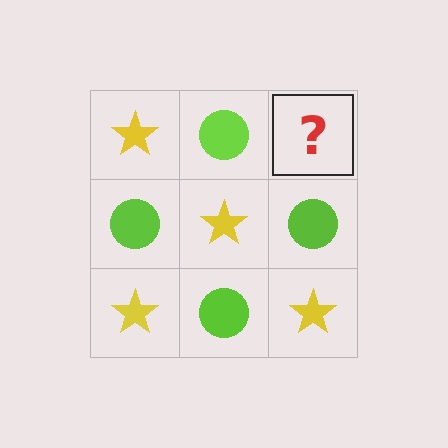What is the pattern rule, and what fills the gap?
The rule is that it alternates yellow star and lime circle in a checkerboard pattern. The gap should be filled with a yellow star.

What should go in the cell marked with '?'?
The missing cell should contain a yellow star.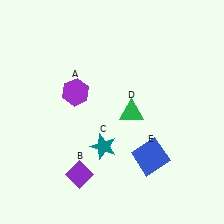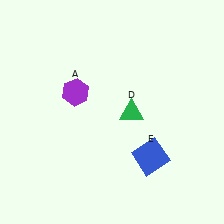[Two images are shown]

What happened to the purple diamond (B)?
The purple diamond (B) was removed in Image 2. It was in the bottom-left area of Image 1.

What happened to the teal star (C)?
The teal star (C) was removed in Image 2. It was in the bottom-left area of Image 1.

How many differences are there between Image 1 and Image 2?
There are 2 differences between the two images.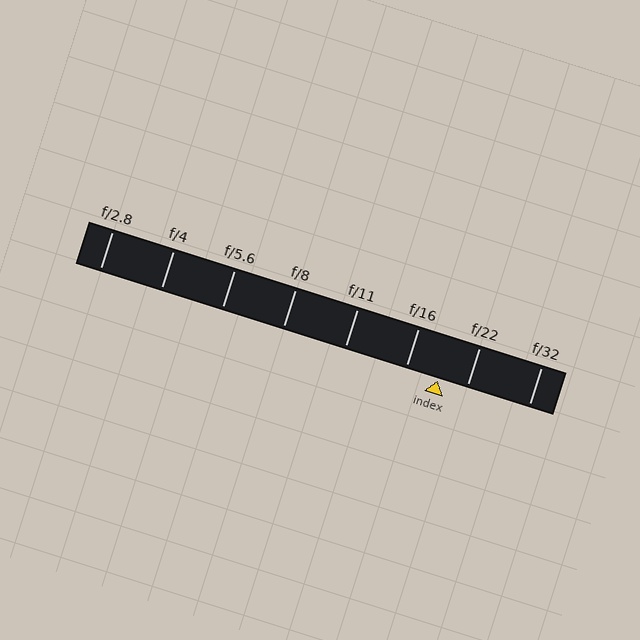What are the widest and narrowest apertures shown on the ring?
The widest aperture shown is f/2.8 and the narrowest is f/32.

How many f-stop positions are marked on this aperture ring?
There are 8 f-stop positions marked.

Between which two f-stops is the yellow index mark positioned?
The index mark is between f/16 and f/22.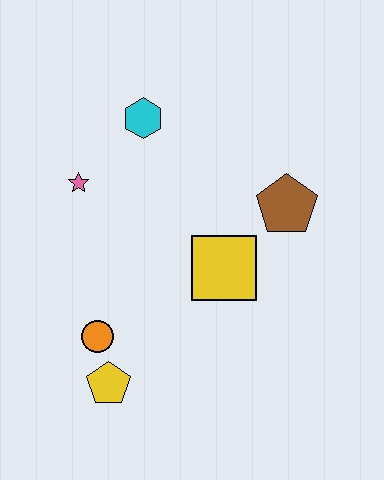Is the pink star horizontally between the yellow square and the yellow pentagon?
No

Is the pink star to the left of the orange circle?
Yes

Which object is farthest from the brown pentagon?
The yellow pentagon is farthest from the brown pentagon.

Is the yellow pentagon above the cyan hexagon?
No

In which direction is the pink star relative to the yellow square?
The pink star is to the left of the yellow square.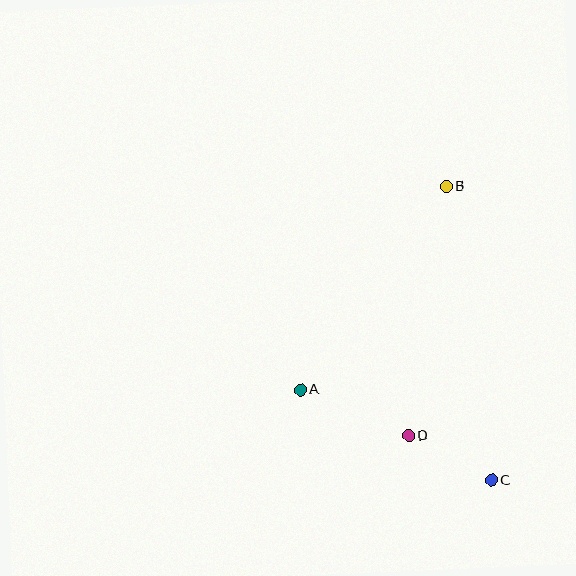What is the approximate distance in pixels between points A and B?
The distance between A and B is approximately 250 pixels.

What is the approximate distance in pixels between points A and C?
The distance between A and C is approximately 211 pixels.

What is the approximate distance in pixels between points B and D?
The distance between B and D is approximately 252 pixels.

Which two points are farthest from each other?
Points B and C are farthest from each other.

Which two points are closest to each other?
Points C and D are closest to each other.